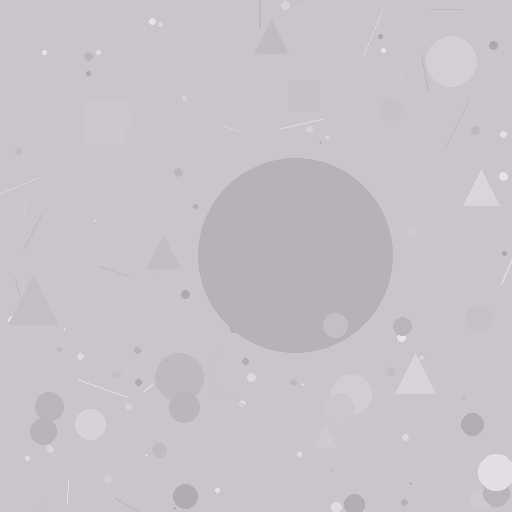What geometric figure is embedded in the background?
A circle is embedded in the background.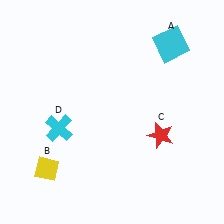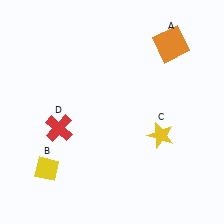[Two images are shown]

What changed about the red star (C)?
In Image 1, C is red. In Image 2, it changed to yellow.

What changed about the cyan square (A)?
In Image 1, A is cyan. In Image 2, it changed to orange.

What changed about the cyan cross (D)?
In Image 1, D is cyan. In Image 2, it changed to red.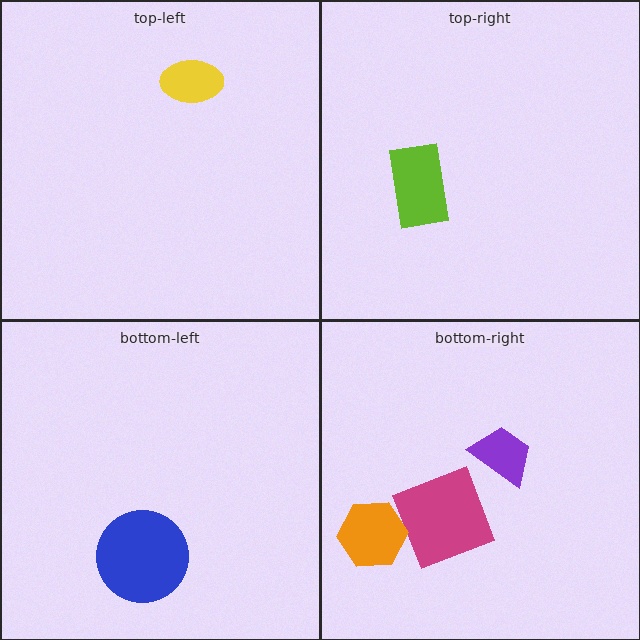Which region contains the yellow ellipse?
The top-left region.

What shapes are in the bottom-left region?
The blue circle.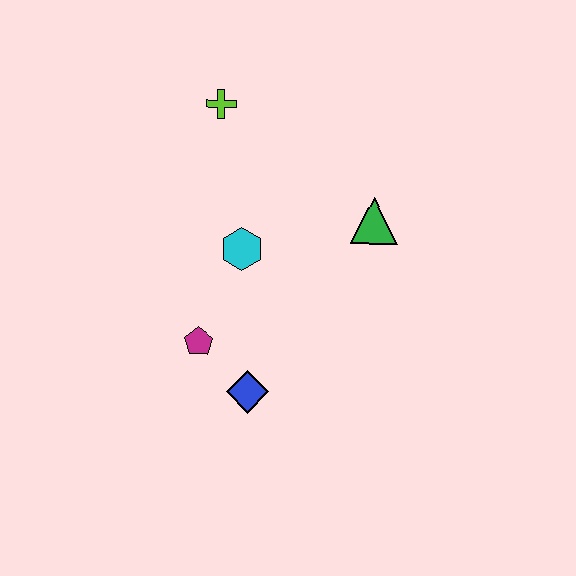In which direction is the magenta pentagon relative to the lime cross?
The magenta pentagon is below the lime cross.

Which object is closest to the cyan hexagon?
The magenta pentagon is closest to the cyan hexagon.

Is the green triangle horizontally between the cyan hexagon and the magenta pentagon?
No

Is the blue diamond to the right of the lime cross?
Yes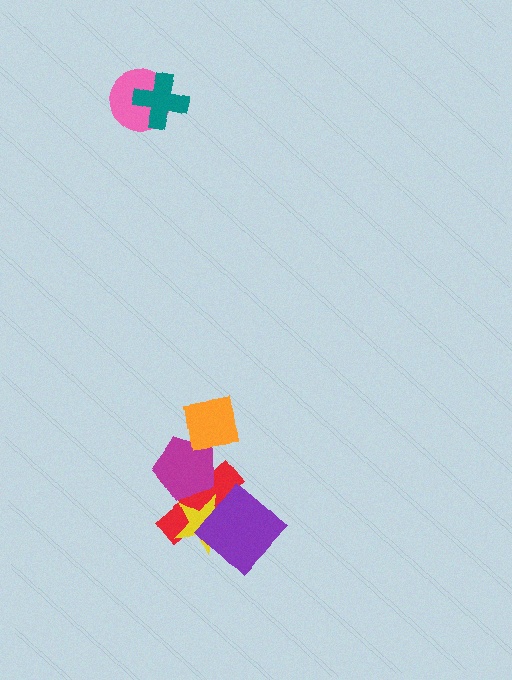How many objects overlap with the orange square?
1 object overlaps with the orange square.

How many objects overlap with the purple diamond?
2 objects overlap with the purple diamond.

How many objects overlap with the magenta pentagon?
3 objects overlap with the magenta pentagon.